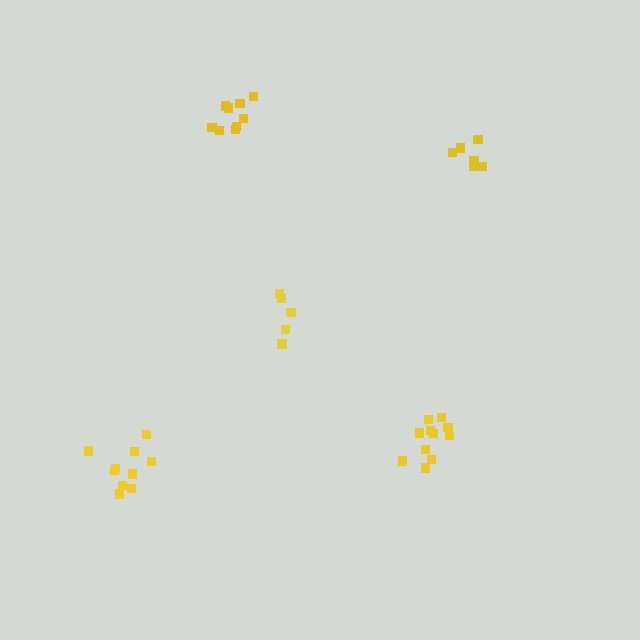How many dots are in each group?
Group 1: 11 dots, Group 2: 10 dots, Group 3: 5 dots, Group 4: 6 dots, Group 5: 9 dots (41 total).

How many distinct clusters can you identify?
There are 5 distinct clusters.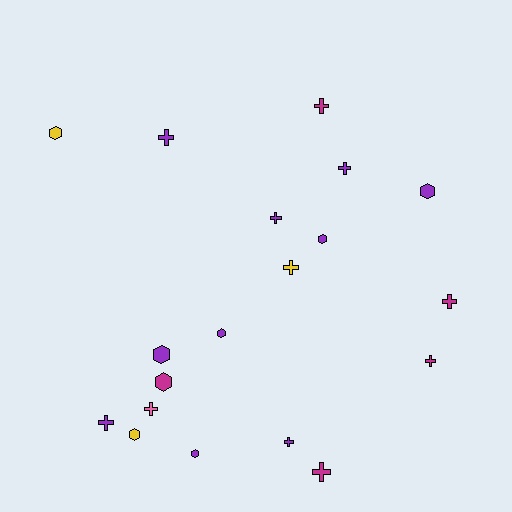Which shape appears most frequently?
Cross, with 11 objects.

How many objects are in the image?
There are 19 objects.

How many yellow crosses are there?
There is 1 yellow cross.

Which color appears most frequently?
Purple, with 10 objects.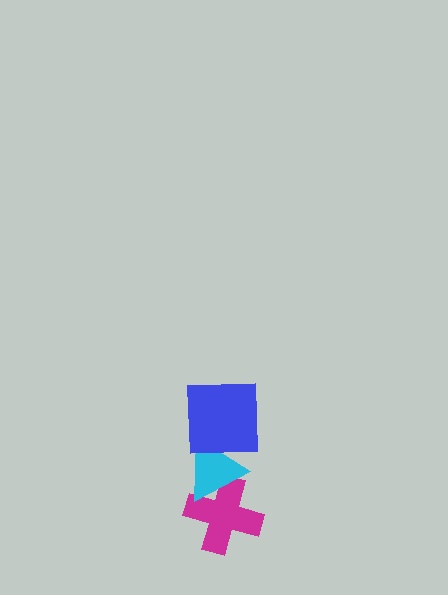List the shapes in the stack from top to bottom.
From top to bottom: the blue square, the cyan triangle, the magenta cross.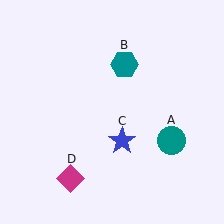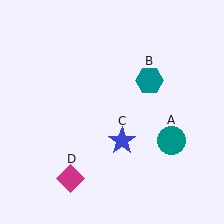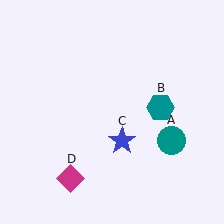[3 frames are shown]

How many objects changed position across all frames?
1 object changed position: teal hexagon (object B).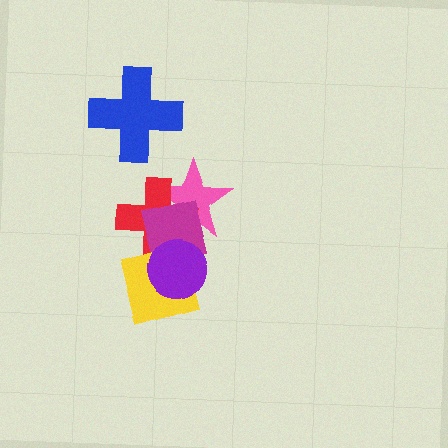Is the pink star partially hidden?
Yes, it is partially covered by another shape.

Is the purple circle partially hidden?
No, no other shape covers it.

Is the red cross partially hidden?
Yes, it is partially covered by another shape.